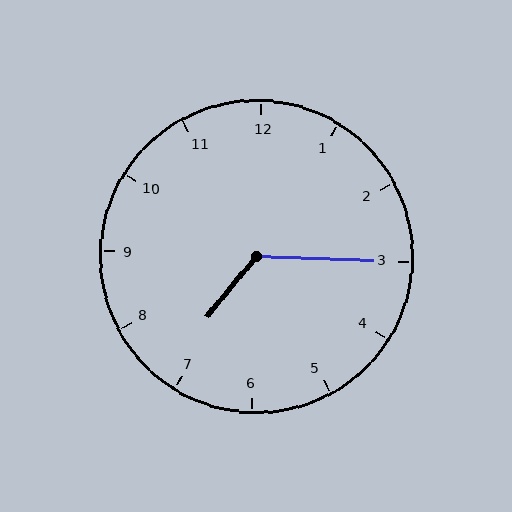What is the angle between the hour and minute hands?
Approximately 128 degrees.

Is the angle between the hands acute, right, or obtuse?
It is obtuse.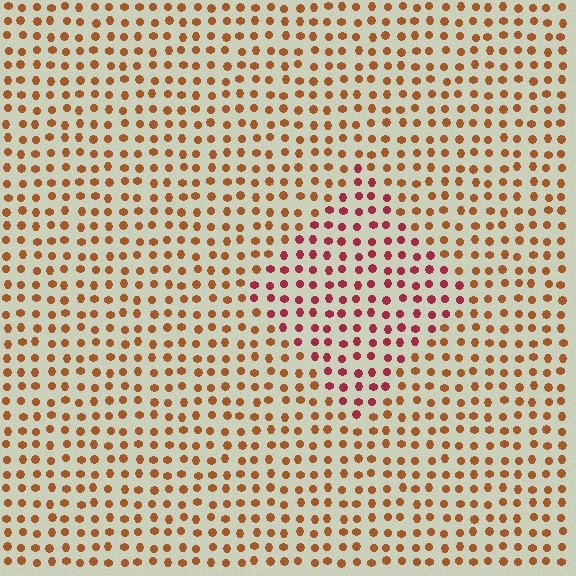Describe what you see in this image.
The image is filled with small brown elements in a uniform arrangement. A diamond-shaped region is visible where the elements are tinted to a slightly different hue, forming a subtle color boundary.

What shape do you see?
I see a diamond.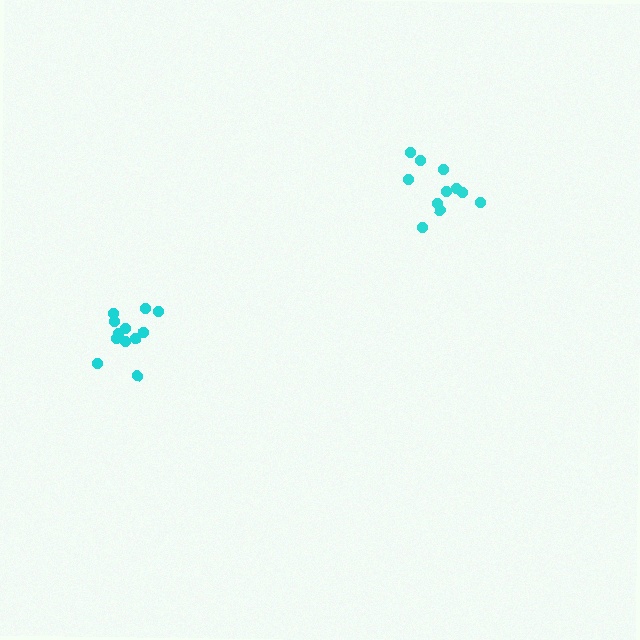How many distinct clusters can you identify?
There are 2 distinct clusters.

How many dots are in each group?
Group 1: 11 dots, Group 2: 12 dots (23 total).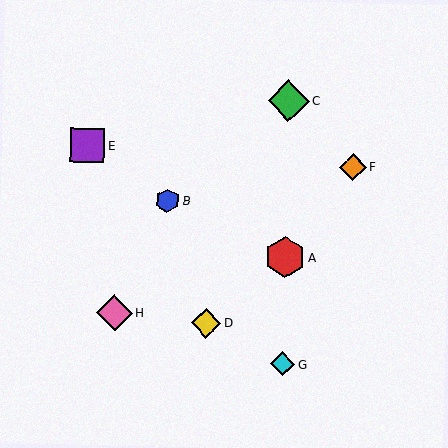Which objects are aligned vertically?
Objects A, C, G are aligned vertically.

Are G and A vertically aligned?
Yes, both are at x≈282.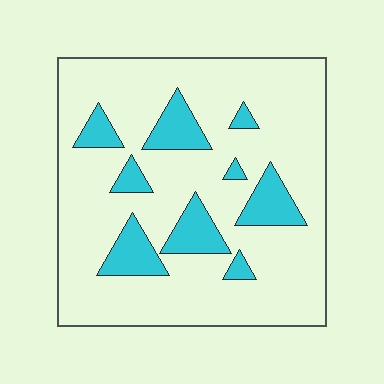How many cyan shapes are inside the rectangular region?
9.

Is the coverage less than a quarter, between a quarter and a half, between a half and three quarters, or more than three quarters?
Less than a quarter.